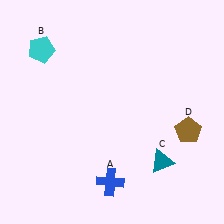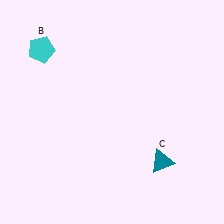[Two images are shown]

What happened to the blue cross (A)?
The blue cross (A) was removed in Image 2. It was in the bottom-left area of Image 1.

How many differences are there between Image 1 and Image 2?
There are 2 differences between the two images.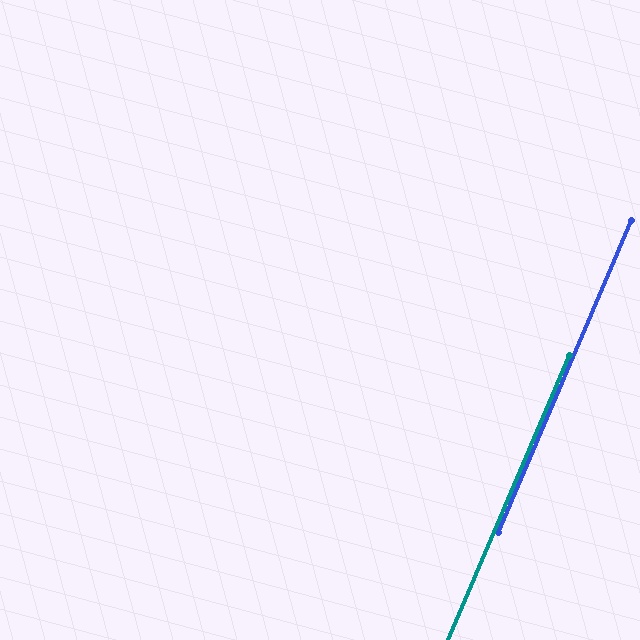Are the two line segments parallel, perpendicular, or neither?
Parallel — their directions differ by only 0.1°.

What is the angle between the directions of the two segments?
Approximately 0 degrees.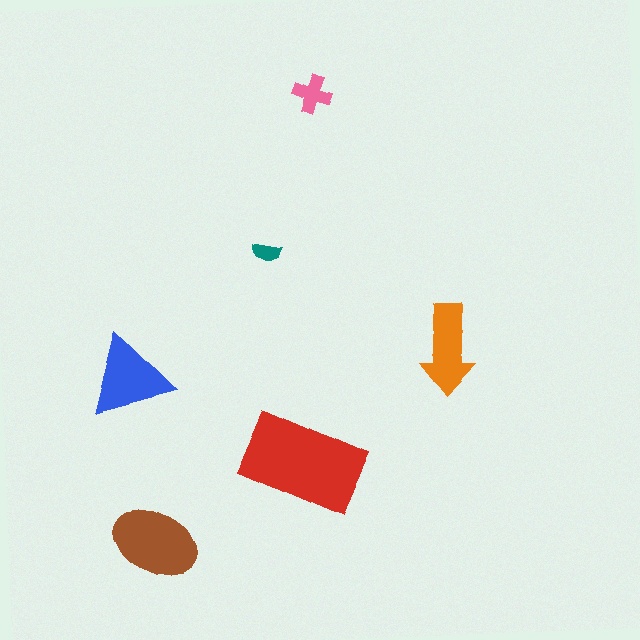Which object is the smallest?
The teal semicircle.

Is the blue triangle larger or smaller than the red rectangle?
Smaller.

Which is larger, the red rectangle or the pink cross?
The red rectangle.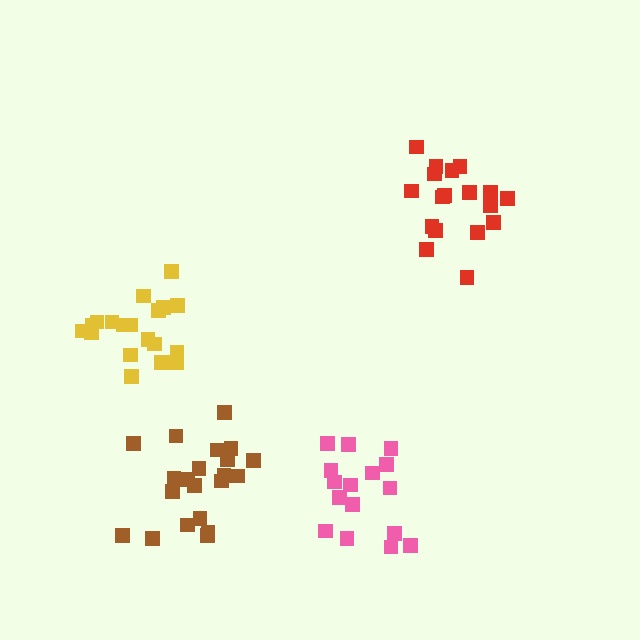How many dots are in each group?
Group 1: 21 dots, Group 2: 19 dots, Group 3: 16 dots, Group 4: 18 dots (74 total).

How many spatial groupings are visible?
There are 4 spatial groupings.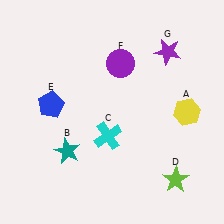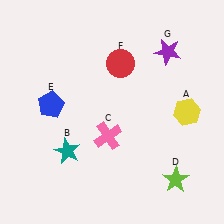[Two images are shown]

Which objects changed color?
C changed from cyan to pink. F changed from purple to red.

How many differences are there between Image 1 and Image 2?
There are 2 differences between the two images.